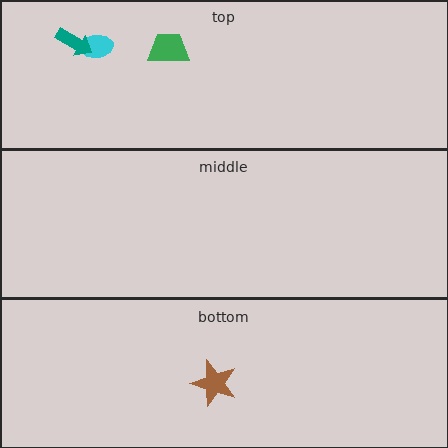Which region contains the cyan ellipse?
The top region.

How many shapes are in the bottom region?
1.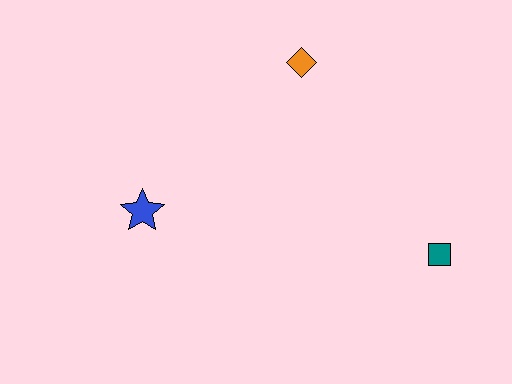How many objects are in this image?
There are 3 objects.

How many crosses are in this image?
There are no crosses.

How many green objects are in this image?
There are no green objects.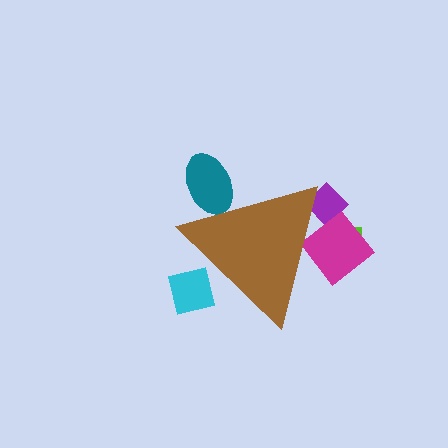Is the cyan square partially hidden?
Yes, the cyan square is partially hidden behind the brown triangle.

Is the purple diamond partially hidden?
Yes, the purple diamond is partially hidden behind the brown triangle.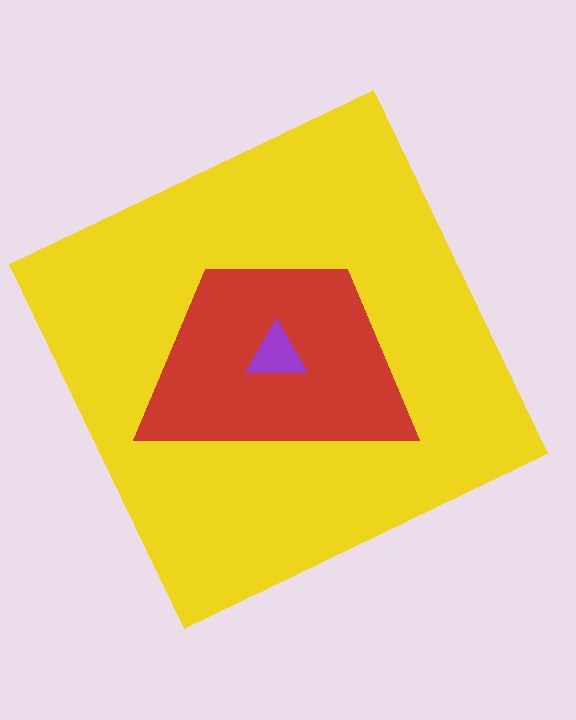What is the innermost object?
The purple triangle.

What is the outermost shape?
The yellow square.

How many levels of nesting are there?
3.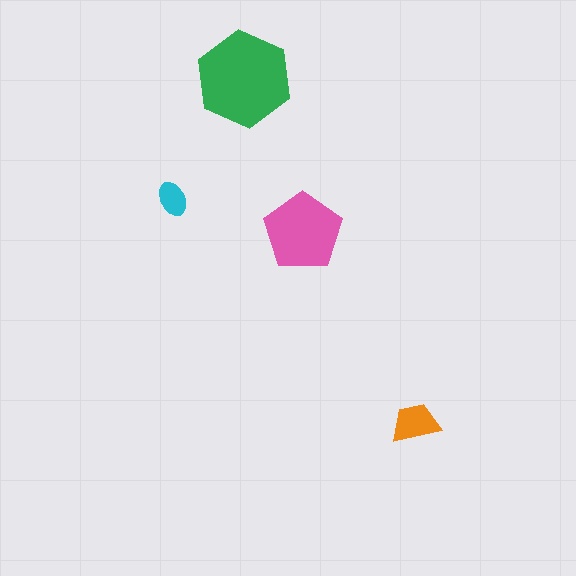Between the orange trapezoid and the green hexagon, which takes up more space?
The green hexagon.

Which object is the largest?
The green hexagon.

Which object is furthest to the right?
The orange trapezoid is rightmost.